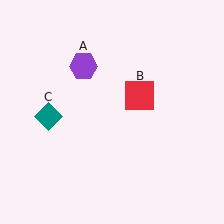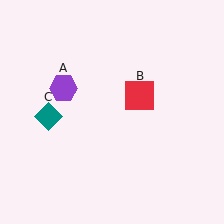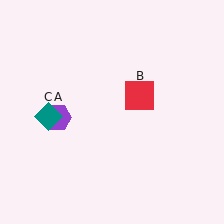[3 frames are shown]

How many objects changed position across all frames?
1 object changed position: purple hexagon (object A).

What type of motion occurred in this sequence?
The purple hexagon (object A) rotated counterclockwise around the center of the scene.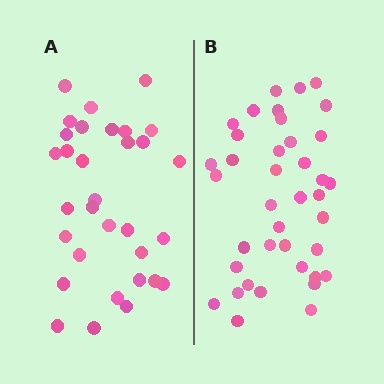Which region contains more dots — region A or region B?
Region B (the right region) has more dots.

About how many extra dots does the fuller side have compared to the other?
Region B has roughly 8 or so more dots than region A.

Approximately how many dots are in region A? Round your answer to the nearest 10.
About 30 dots. (The exact count is 32, which rounds to 30.)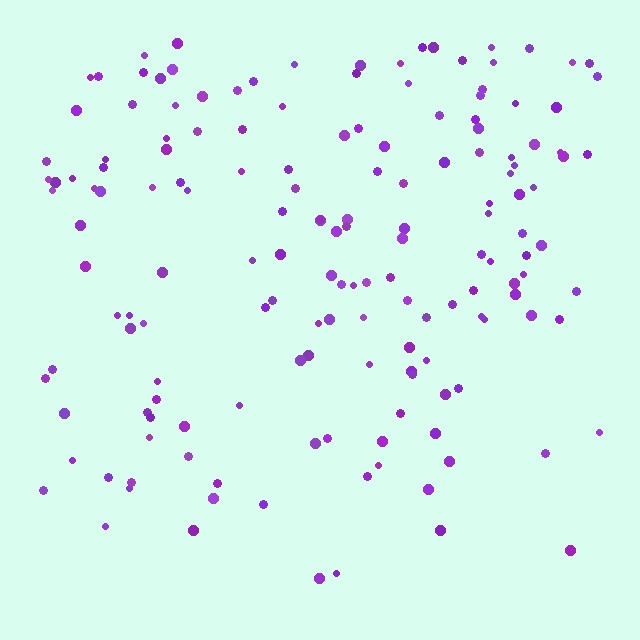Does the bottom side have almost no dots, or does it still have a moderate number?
Still a moderate number, just noticeably fewer than the top.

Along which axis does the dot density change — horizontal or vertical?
Vertical.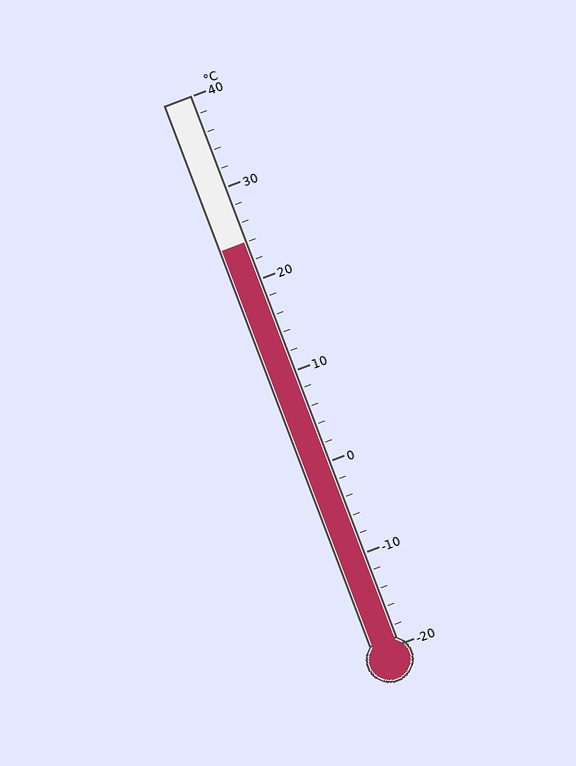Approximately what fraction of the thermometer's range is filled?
The thermometer is filled to approximately 75% of its range.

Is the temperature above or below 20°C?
The temperature is above 20°C.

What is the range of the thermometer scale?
The thermometer scale ranges from -20°C to 40°C.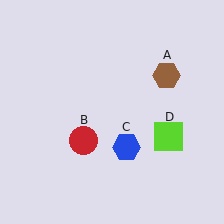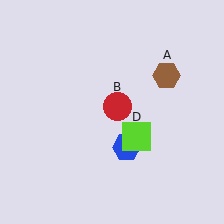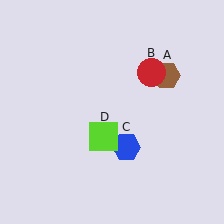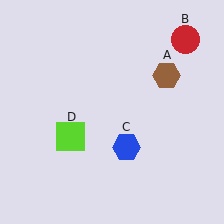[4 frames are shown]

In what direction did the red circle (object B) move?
The red circle (object B) moved up and to the right.